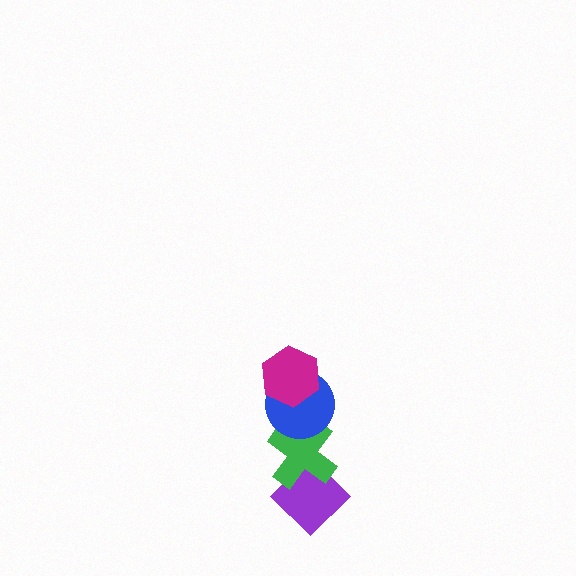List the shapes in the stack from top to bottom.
From top to bottom: the magenta hexagon, the blue circle, the green cross, the purple diamond.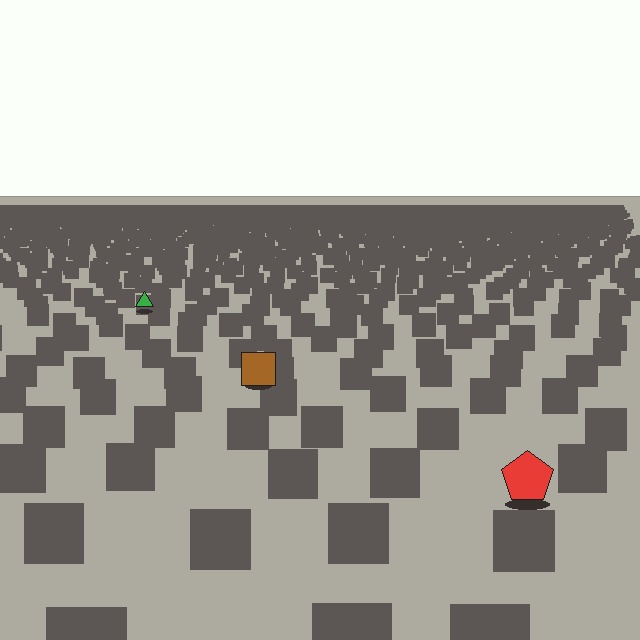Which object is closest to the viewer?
The red pentagon is closest. The texture marks near it are larger and more spread out.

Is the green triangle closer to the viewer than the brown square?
No. The brown square is closer — you can tell from the texture gradient: the ground texture is coarser near it.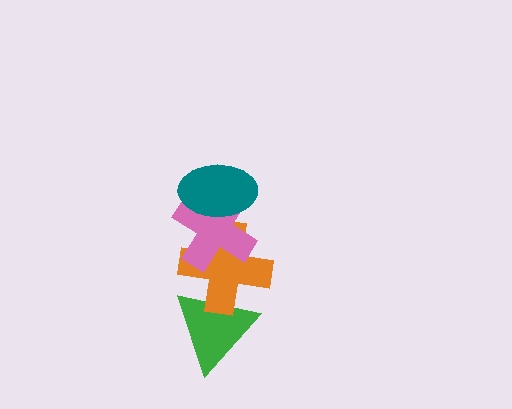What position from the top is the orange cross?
The orange cross is 3rd from the top.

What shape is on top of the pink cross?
The teal ellipse is on top of the pink cross.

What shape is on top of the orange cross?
The pink cross is on top of the orange cross.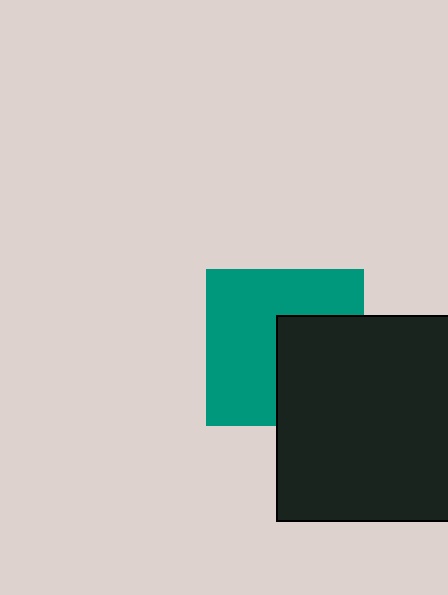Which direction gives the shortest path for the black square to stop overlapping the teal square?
Moving right gives the shortest separation.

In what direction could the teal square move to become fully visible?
The teal square could move left. That would shift it out from behind the black square entirely.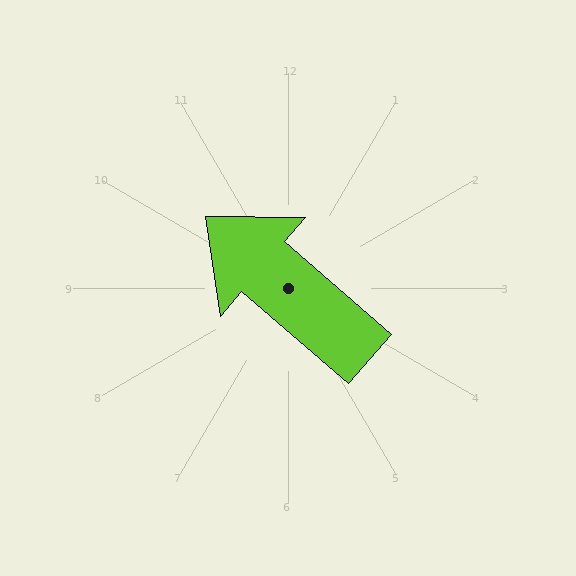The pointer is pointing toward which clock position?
Roughly 10 o'clock.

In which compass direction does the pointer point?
Northwest.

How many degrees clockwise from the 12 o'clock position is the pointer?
Approximately 311 degrees.